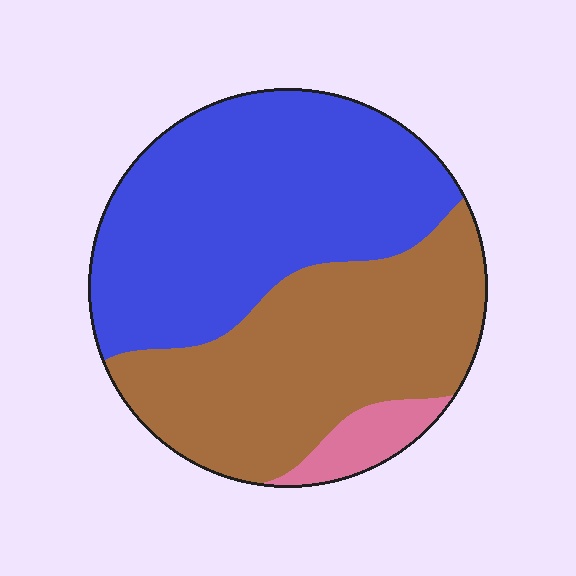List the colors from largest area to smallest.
From largest to smallest: blue, brown, pink.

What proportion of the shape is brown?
Brown covers 43% of the shape.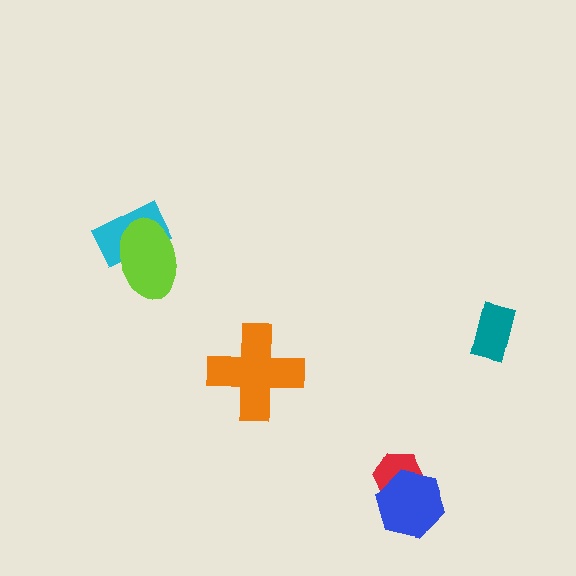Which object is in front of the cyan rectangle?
The lime ellipse is in front of the cyan rectangle.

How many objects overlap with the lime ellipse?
1 object overlaps with the lime ellipse.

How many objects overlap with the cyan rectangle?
1 object overlaps with the cyan rectangle.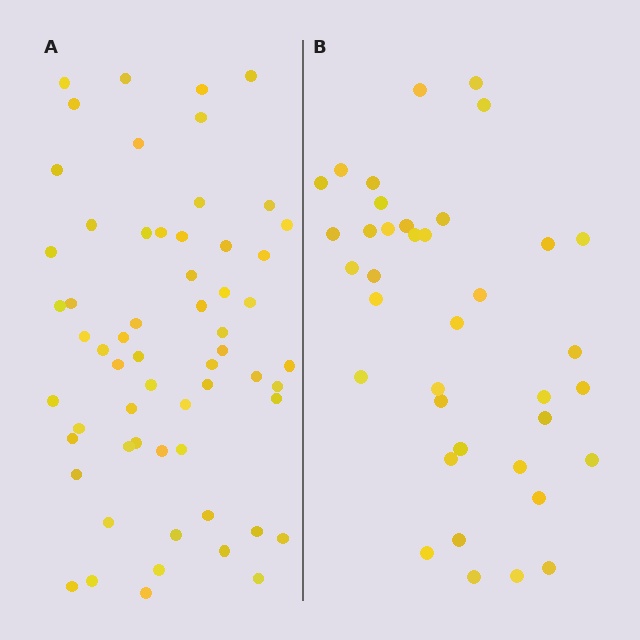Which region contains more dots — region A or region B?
Region A (the left region) has more dots.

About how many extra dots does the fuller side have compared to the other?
Region A has approximately 20 more dots than region B.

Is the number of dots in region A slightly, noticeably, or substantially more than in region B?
Region A has substantially more. The ratio is roughly 1.6 to 1.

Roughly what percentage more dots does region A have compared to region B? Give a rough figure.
About 60% more.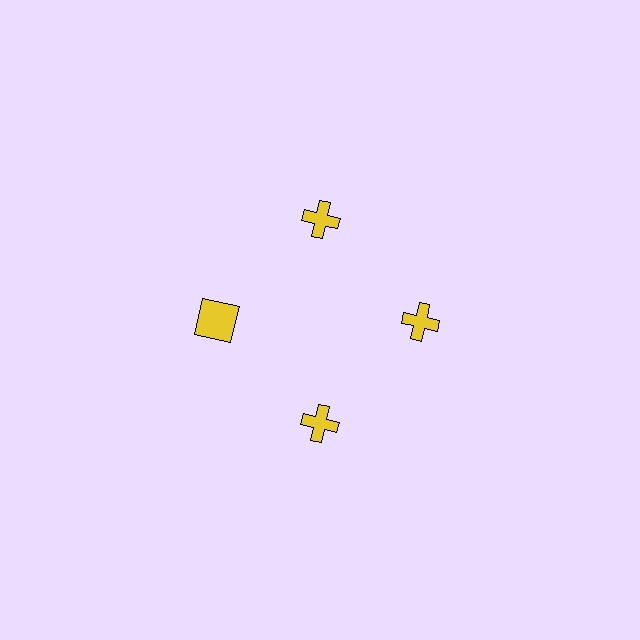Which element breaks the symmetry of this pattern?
The yellow square at roughly the 9 o'clock position breaks the symmetry. All other shapes are yellow crosses.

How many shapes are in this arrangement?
There are 4 shapes arranged in a ring pattern.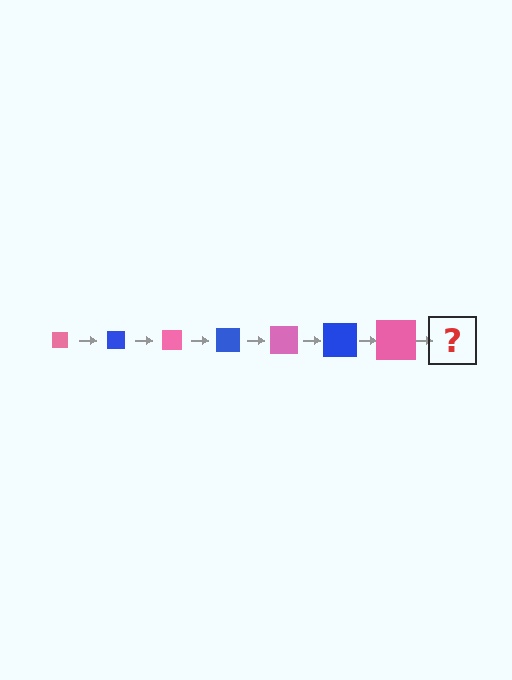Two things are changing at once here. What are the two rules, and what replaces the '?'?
The two rules are that the square grows larger each step and the color cycles through pink and blue. The '?' should be a blue square, larger than the previous one.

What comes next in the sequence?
The next element should be a blue square, larger than the previous one.